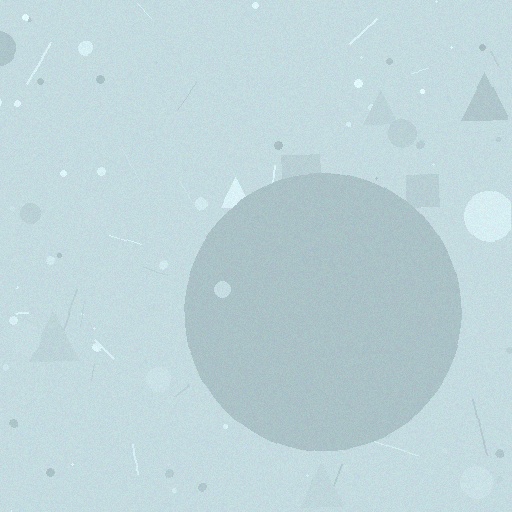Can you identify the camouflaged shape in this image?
The camouflaged shape is a circle.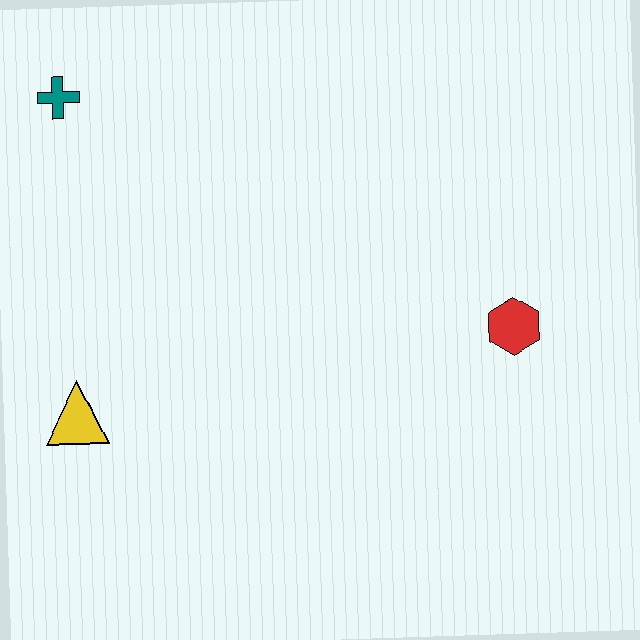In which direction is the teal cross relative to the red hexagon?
The teal cross is to the left of the red hexagon.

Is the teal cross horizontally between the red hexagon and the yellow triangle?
No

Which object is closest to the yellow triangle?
The teal cross is closest to the yellow triangle.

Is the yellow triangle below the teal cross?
Yes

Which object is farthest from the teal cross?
The red hexagon is farthest from the teal cross.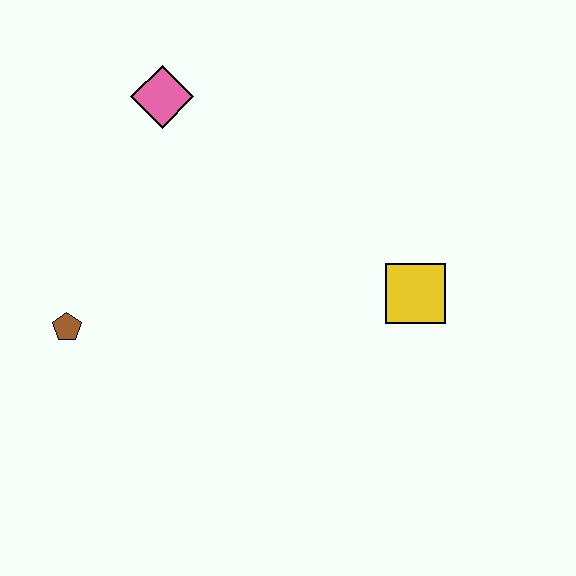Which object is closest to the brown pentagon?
The pink diamond is closest to the brown pentagon.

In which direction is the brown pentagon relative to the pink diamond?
The brown pentagon is below the pink diamond.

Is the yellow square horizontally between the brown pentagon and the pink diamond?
No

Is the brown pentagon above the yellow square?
No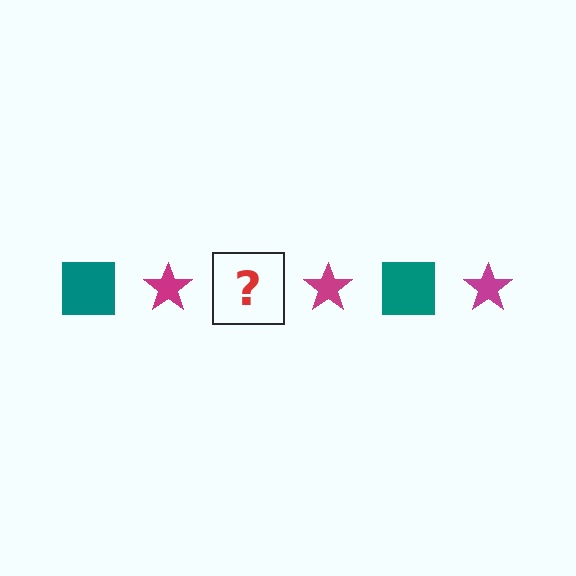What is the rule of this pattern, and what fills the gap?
The rule is that the pattern alternates between teal square and magenta star. The gap should be filled with a teal square.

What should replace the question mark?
The question mark should be replaced with a teal square.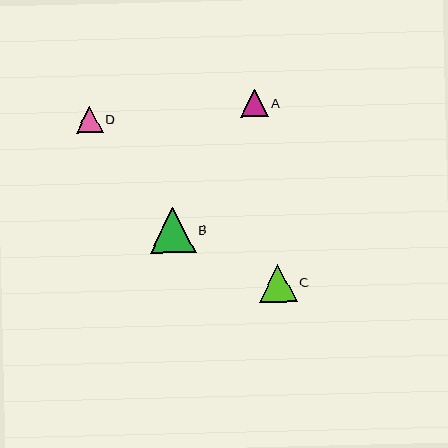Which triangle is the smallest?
Triangle D is the smallest with a size of approximately 27 pixels.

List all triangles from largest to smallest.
From largest to smallest: B, C, A, D.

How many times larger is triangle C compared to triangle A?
Triangle C is approximately 1.4 times the size of triangle A.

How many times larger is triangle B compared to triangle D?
Triangle B is approximately 1.7 times the size of triangle D.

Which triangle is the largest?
Triangle B is the largest with a size of approximately 46 pixels.